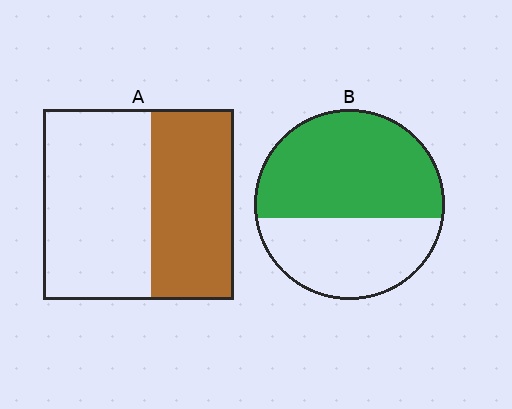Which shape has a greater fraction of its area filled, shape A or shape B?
Shape B.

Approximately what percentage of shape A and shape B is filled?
A is approximately 45% and B is approximately 60%.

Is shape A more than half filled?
No.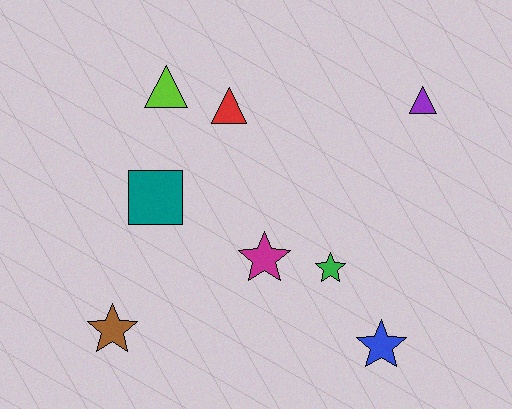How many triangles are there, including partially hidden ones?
There are 3 triangles.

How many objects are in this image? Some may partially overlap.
There are 8 objects.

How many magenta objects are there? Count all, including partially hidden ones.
There is 1 magenta object.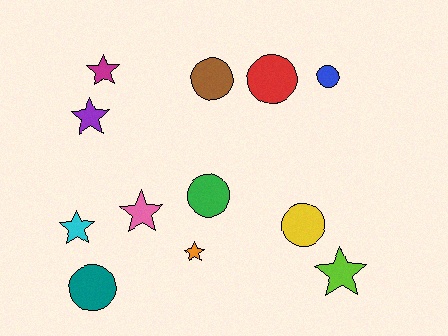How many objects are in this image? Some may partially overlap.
There are 12 objects.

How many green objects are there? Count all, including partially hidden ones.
There is 1 green object.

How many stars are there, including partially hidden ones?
There are 6 stars.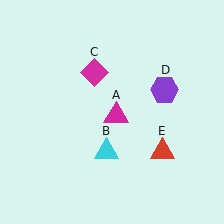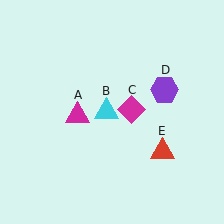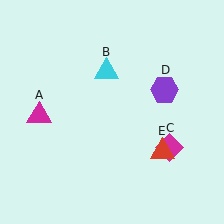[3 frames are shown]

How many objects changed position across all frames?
3 objects changed position: magenta triangle (object A), cyan triangle (object B), magenta diamond (object C).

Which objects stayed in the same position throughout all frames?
Purple hexagon (object D) and red triangle (object E) remained stationary.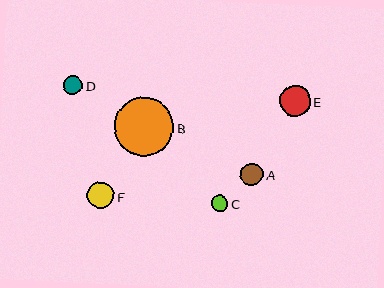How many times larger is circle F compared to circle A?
Circle F is approximately 1.2 times the size of circle A.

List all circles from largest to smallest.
From largest to smallest: B, E, F, A, D, C.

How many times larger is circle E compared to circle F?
Circle E is approximately 1.2 times the size of circle F.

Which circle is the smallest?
Circle C is the smallest with a size of approximately 16 pixels.